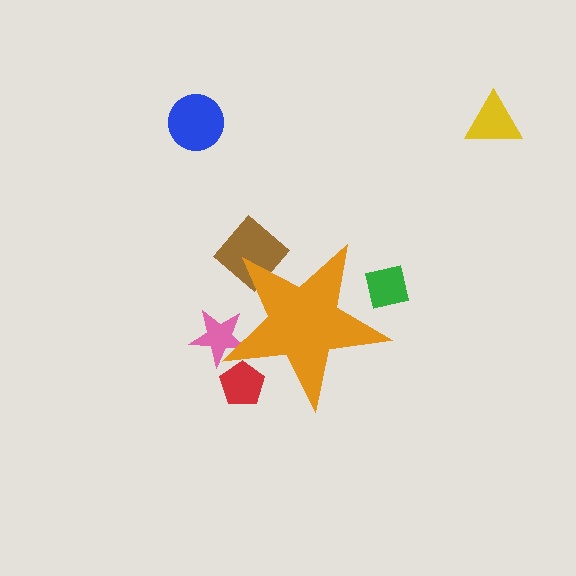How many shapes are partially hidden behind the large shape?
4 shapes are partially hidden.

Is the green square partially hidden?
Yes, the green square is partially hidden behind the orange star.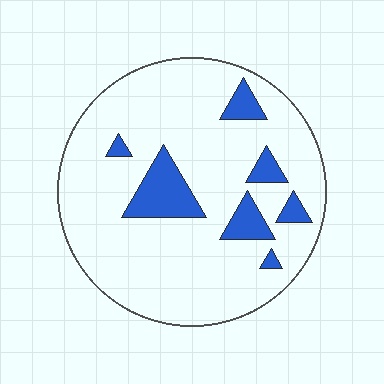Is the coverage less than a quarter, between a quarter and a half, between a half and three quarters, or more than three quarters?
Less than a quarter.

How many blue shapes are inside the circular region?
7.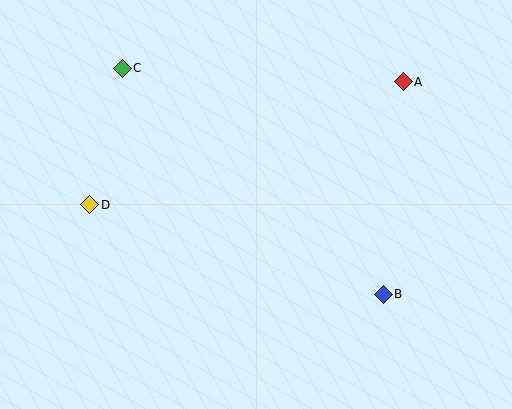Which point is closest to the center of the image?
Point B at (383, 294) is closest to the center.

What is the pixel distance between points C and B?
The distance between C and B is 345 pixels.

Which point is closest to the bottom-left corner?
Point D is closest to the bottom-left corner.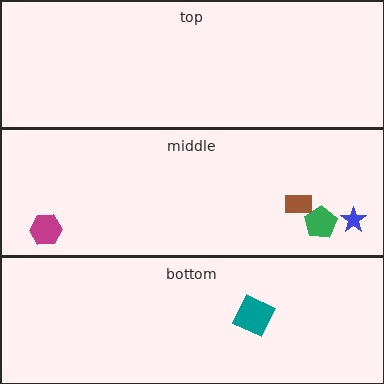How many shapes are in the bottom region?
1.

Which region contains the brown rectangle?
The middle region.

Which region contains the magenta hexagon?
The middle region.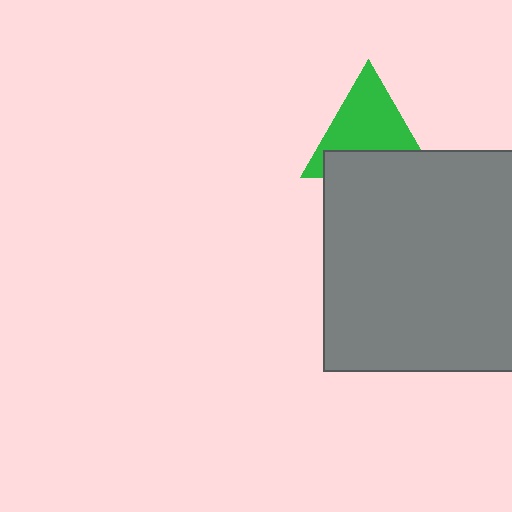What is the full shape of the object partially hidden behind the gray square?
The partially hidden object is a green triangle.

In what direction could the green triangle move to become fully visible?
The green triangle could move up. That would shift it out from behind the gray square entirely.